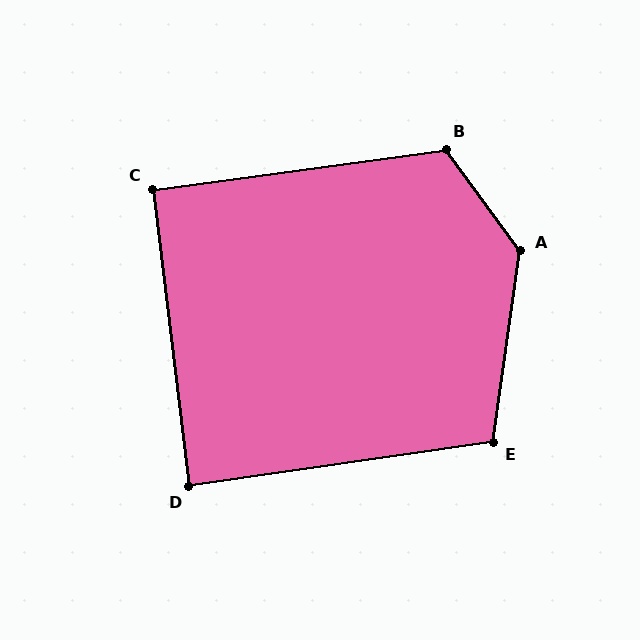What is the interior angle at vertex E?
Approximately 106 degrees (obtuse).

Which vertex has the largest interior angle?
A, at approximately 136 degrees.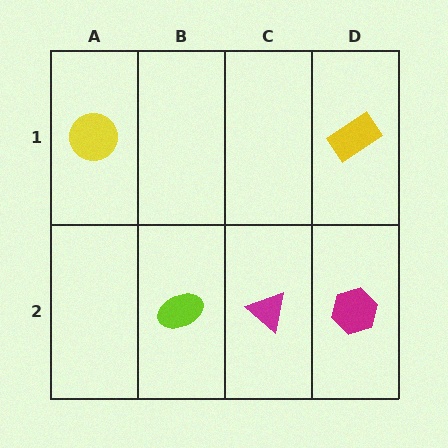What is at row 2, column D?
A magenta hexagon.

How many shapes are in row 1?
2 shapes.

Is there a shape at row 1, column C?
No, that cell is empty.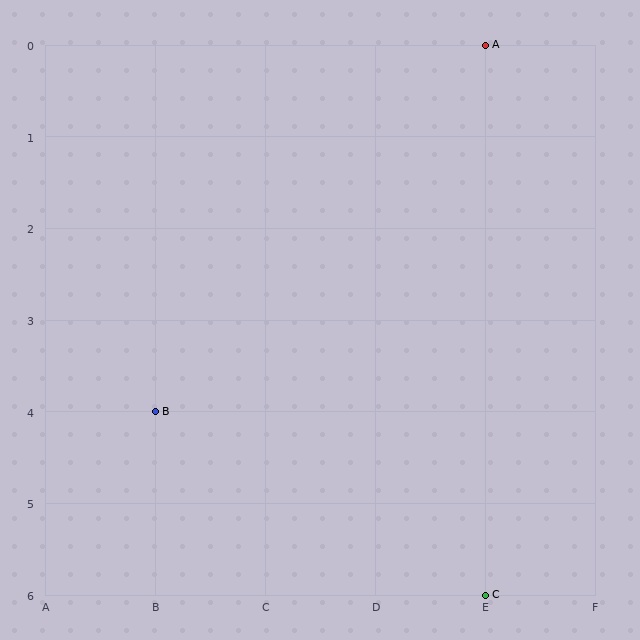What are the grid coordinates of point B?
Point B is at grid coordinates (B, 4).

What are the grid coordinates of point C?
Point C is at grid coordinates (E, 6).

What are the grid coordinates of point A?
Point A is at grid coordinates (E, 0).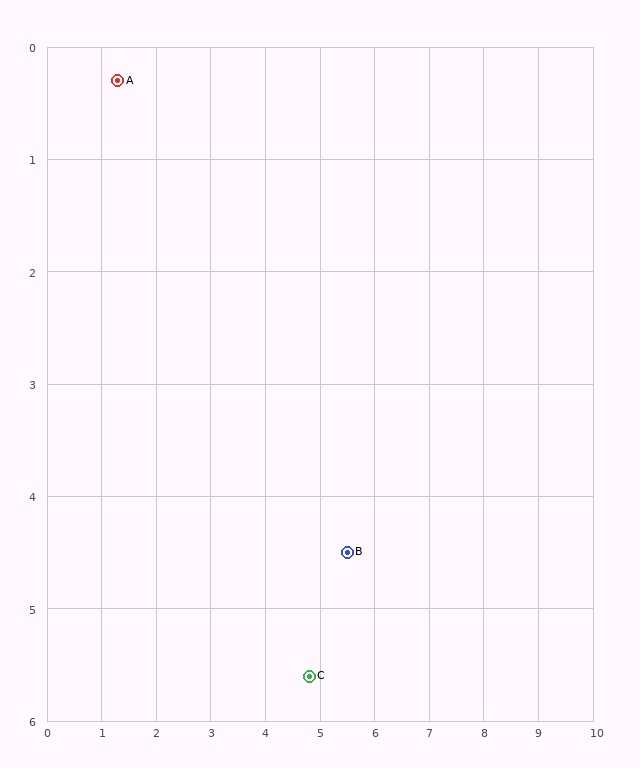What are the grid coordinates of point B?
Point B is at approximately (5.5, 4.5).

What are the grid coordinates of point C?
Point C is at approximately (4.8, 5.6).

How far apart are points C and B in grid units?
Points C and B are about 1.3 grid units apart.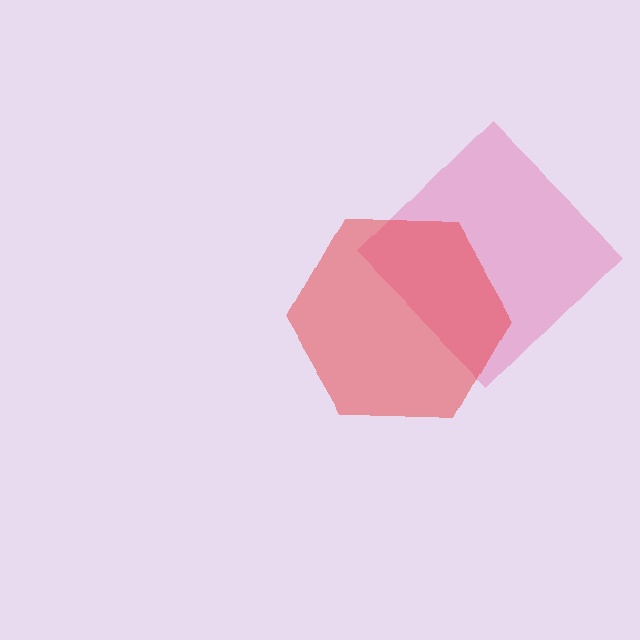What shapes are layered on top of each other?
The layered shapes are: a pink diamond, a red hexagon.